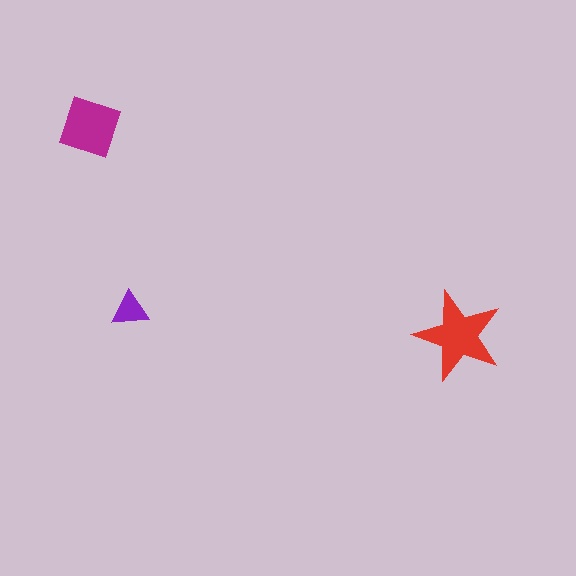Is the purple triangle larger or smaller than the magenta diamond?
Smaller.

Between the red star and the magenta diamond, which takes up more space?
The red star.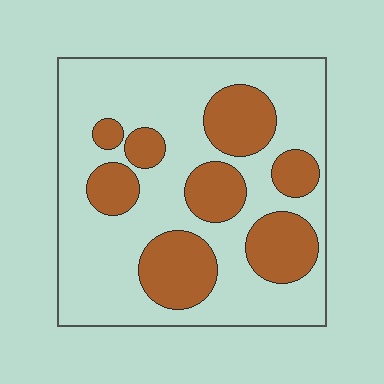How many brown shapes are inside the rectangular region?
8.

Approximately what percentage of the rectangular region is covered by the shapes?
Approximately 30%.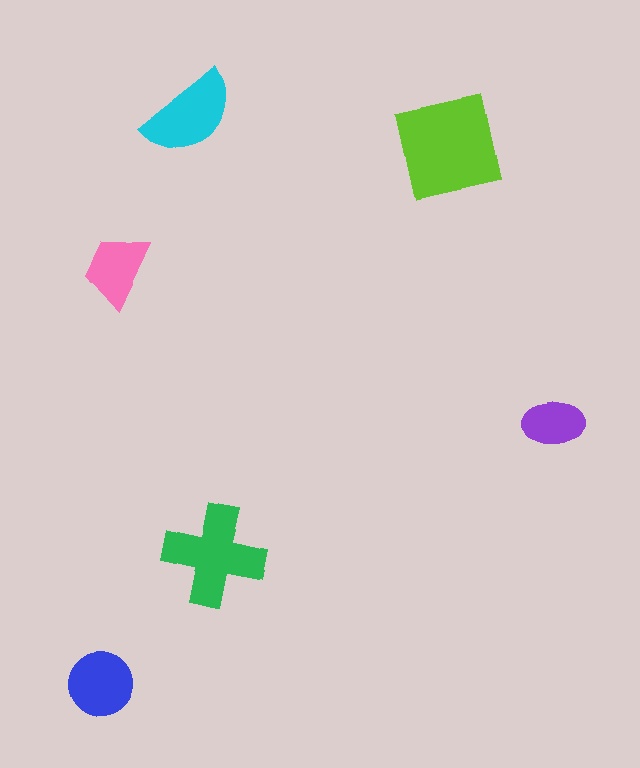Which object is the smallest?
The purple ellipse.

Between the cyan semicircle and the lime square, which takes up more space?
The lime square.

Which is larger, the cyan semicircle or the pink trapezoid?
The cyan semicircle.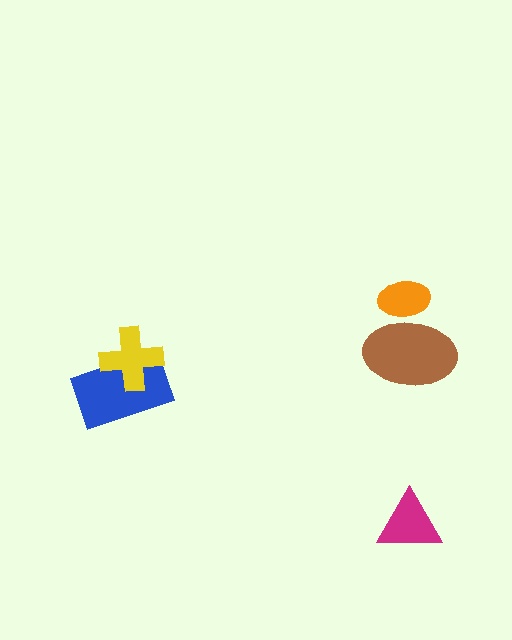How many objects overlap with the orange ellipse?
1 object overlaps with the orange ellipse.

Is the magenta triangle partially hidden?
No, no other shape covers it.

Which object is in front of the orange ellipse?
The brown ellipse is in front of the orange ellipse.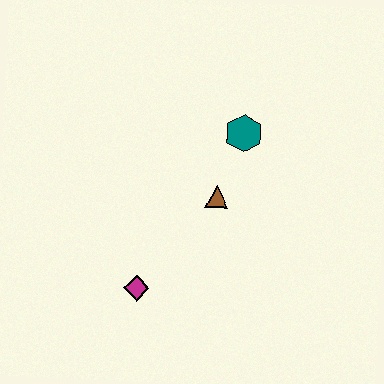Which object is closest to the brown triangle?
The teal hexagon is closest to the brown triangle.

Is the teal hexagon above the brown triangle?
Yes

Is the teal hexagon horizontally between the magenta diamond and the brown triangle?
No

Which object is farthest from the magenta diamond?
The teal hexagon is farthest from the magenta diamond.